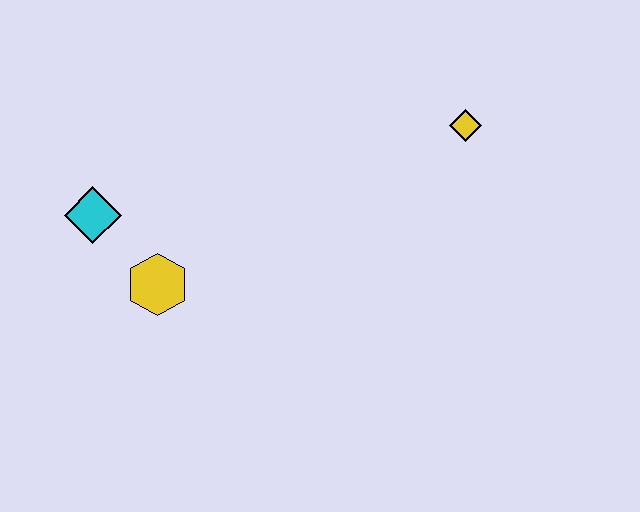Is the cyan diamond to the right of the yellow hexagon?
No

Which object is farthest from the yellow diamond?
The cyan diamond is farthest from the yellow diamond.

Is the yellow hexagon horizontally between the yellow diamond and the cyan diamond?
Yes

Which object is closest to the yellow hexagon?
The cyan diamond is closest to the yellow hexagon.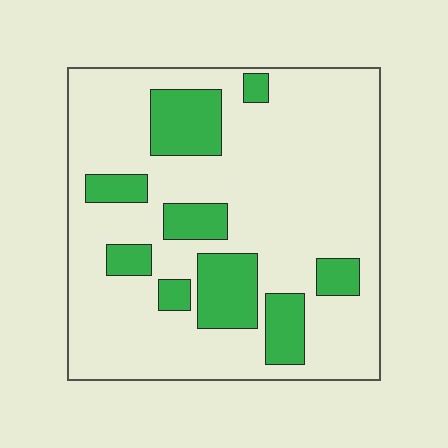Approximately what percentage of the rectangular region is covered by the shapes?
Approximately 20%.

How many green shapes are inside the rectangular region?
9.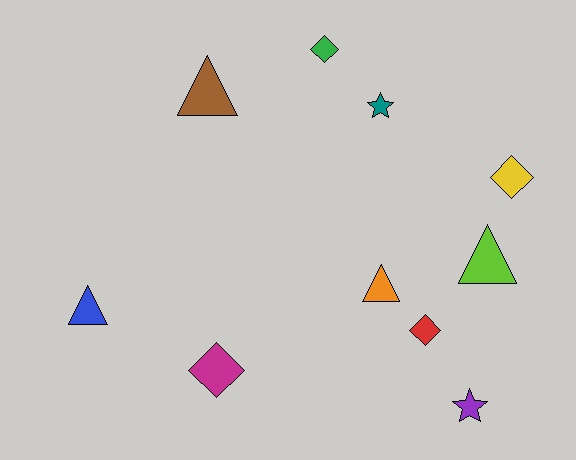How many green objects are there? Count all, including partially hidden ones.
There is 1 green object.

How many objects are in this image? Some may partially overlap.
There are 10 objects.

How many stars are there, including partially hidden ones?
There are 2 stars.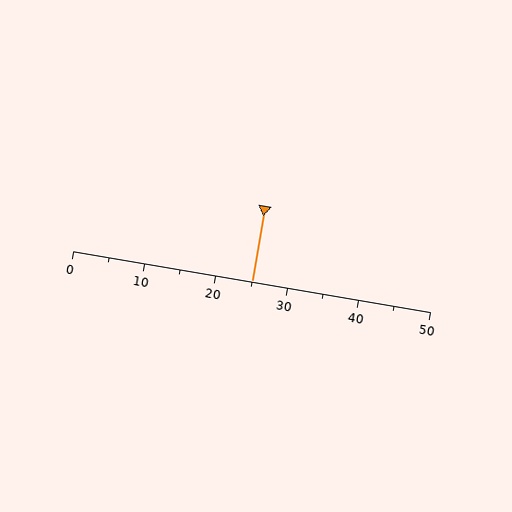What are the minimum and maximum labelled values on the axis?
The axis runs from 0 to 50.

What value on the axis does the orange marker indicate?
The marker indicates approximately 25.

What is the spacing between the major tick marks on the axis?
The major ticks are spaced 10 apart.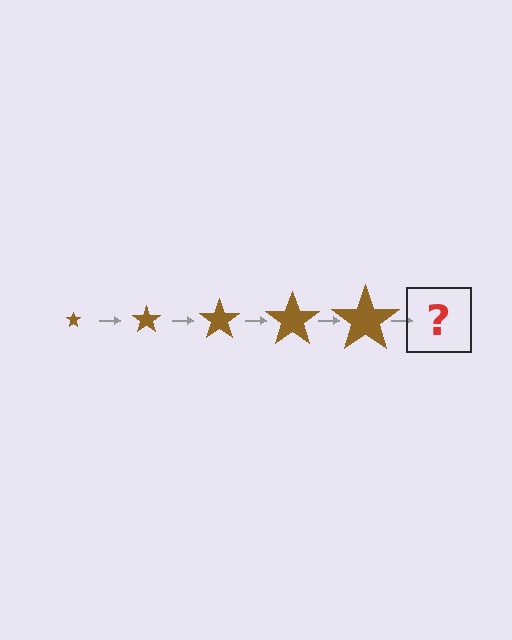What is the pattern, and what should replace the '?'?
The pattern is that the star gets progressively larger each step. The '?' should be a brown star, larger than the previous one.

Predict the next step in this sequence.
The next step is a brown star, larger than the previous one.